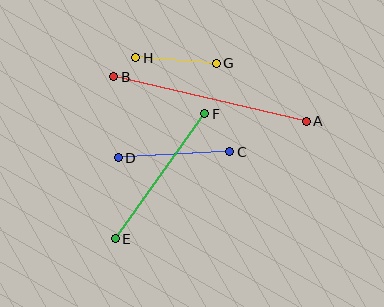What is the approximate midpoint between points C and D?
The midpoint is at approximately (174, 155) pixels.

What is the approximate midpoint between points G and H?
The midpoint is at approximately (176, 60) pixels.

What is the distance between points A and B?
The distance is approximately 198 pixels.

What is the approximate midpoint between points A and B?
The midpoint is at approximately (210, 99) pixels.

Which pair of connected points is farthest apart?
Points A and B are farthest apart.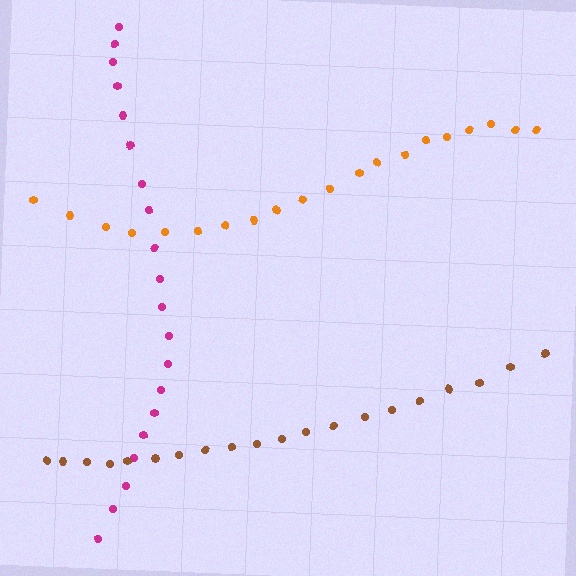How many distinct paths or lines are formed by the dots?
There are 3 distinct paths.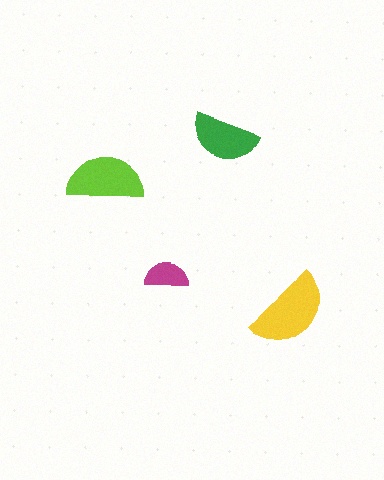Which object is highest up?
The green semicircle is topmost.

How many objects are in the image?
There are 4 objects in the image.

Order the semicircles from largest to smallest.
the yellow one, the lime one, the green one, the magenta one.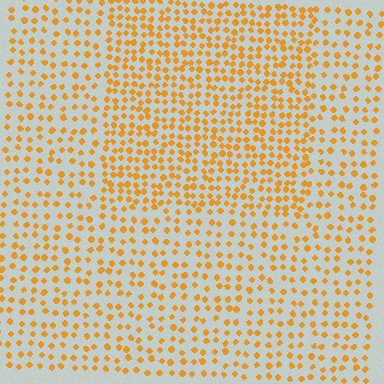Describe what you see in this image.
The image contains small orange elements arranged at two different densities. A rectangle-shaped region is visible where the elements are more densely packed than the surrounding area.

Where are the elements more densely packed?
The elements are more densely packed inside the rectangle boundary.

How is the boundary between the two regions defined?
The boundary is defined by a change in element density (approximately 1.7x ratio). All elements are the same color, size, and shape.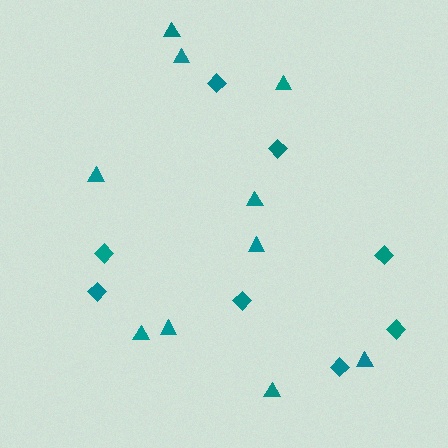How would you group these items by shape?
There are 2 groups: one group of diamonds (8) and one group of triangles (10).